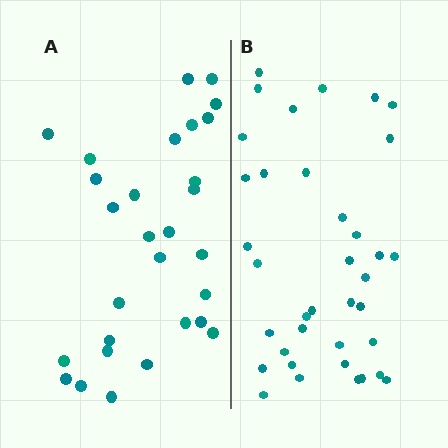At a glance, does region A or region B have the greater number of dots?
Region B (the right region) has more dots.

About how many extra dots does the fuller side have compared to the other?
Region B has roughly 8 or so more dots than region A.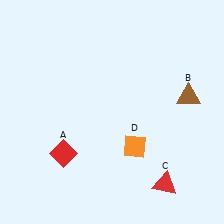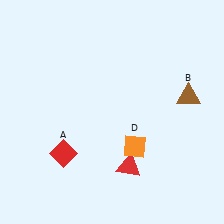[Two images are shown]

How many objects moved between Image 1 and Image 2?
1 object moved between the two images.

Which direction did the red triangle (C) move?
The red triangle (C) moved left.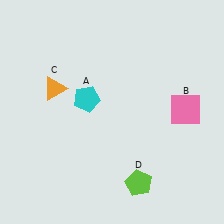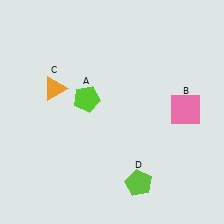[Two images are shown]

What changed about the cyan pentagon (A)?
In Image 1, A is cyan. In Image 2, it changed to lime.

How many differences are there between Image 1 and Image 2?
There is 1 difference between the two images.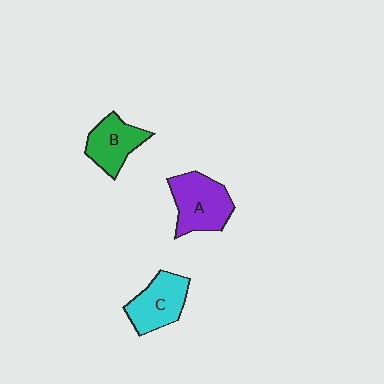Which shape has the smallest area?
Shape B (green).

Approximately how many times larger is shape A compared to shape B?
Approximately 1.3 times.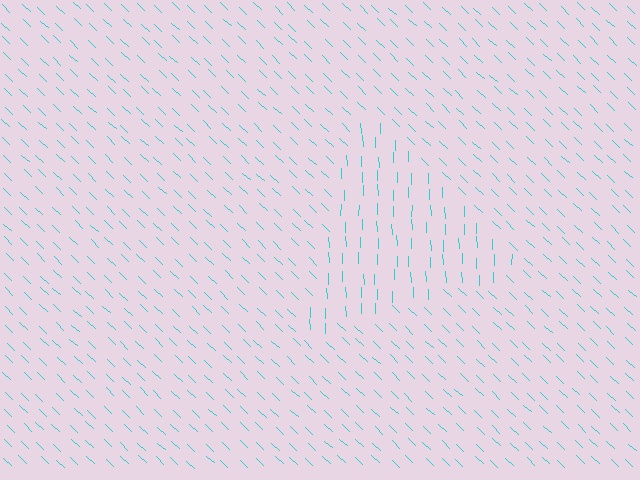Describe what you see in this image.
The image is filled with small cyan line segments. A triangle region in the image has lines oriented differently from the surrounding lines, creating a visible texture boundary.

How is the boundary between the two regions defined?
The boundary is defined purely by a change in line orientation (approximately 45 degrees difference). All lines are the same color and thickness.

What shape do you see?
I see a triangle.